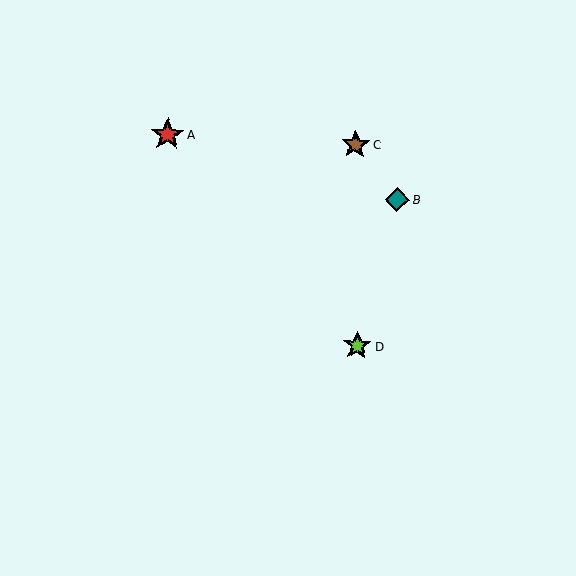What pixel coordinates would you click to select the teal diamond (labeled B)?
Click at (397, 199) to select the teal diamond B.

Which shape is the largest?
The red star (labeled A) is the largest.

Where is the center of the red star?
The center of the red star is at (168, 134).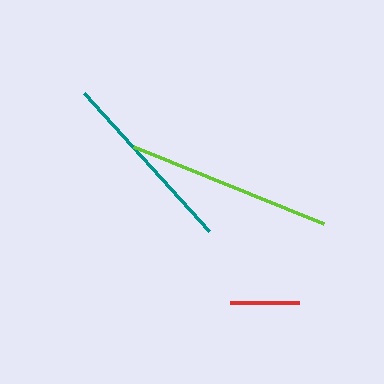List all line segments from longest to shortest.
From longest to shortest: lime, teal, red.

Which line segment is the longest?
The lime line is the longest at approximately 205 pixels.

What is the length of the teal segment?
The teal segment is approximately 187 pixels long.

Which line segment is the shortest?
The red line is the shortest at approximately 69 pixels.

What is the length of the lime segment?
The lime segment is approximately 205 pixels long.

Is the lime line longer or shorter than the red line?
The lime line is longer than the red line.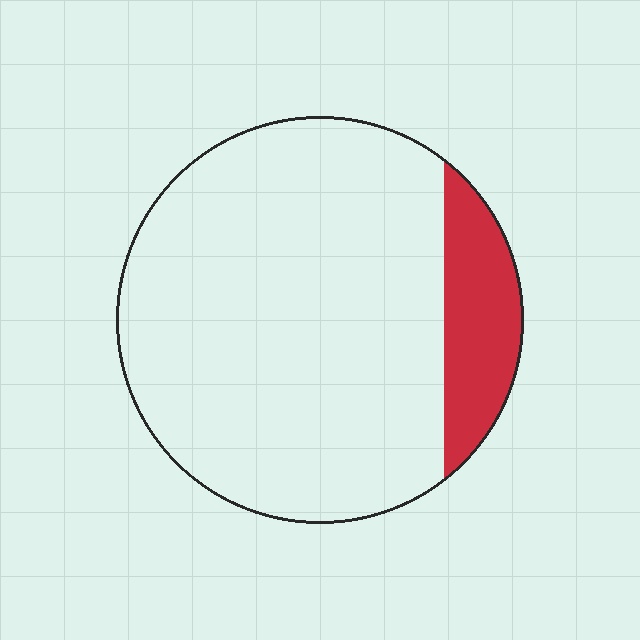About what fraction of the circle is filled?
About one eighth (1/8).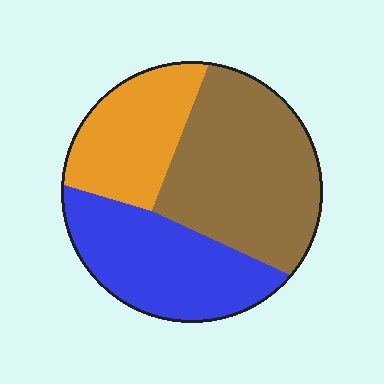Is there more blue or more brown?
Brown.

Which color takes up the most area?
Brown, at roughly 45%.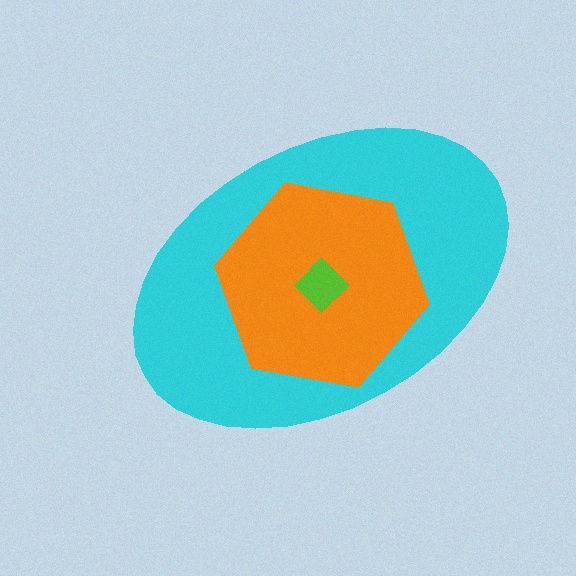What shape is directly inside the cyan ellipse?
The orange hexagon.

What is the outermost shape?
The cyan ellipse.